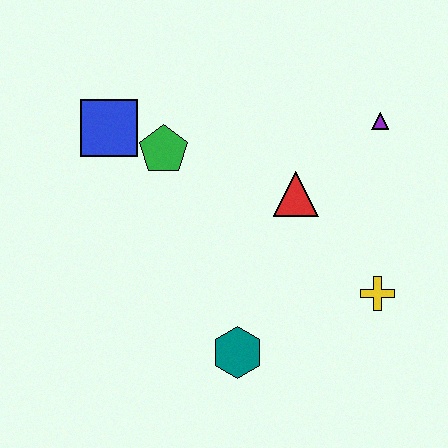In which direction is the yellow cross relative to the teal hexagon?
The yellow cross is to the right of the teal hexagon.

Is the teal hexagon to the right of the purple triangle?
No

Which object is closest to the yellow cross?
The red triangle is closest to the yellow cross.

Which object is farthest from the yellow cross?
The blue square is farthest from the yellow cross.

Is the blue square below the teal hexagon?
No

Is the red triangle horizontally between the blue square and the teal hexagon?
No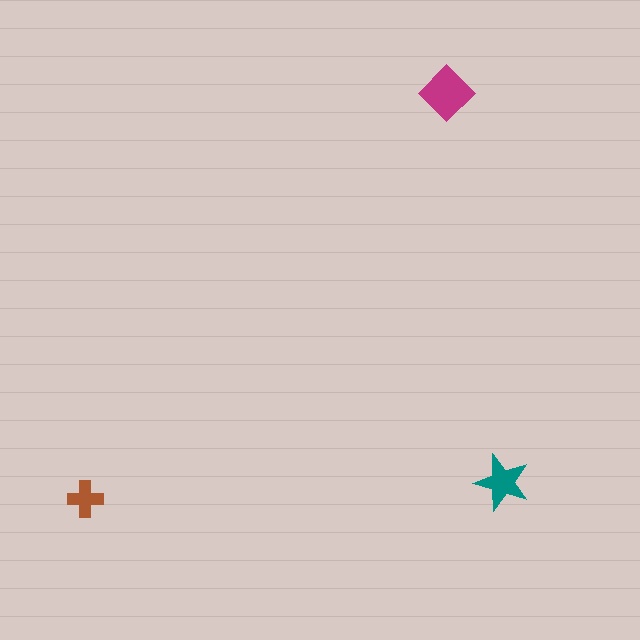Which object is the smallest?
The brown cross.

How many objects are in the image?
There are 3 objects in the image.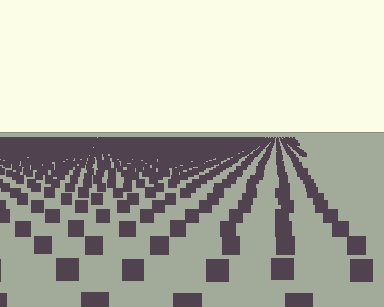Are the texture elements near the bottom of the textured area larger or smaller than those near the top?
Larger. Near the bottom, elements are closer to the viewer and appear at a bigger on-screen size.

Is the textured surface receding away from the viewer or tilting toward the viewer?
The surface is receding away from the viewer. Texture elements get smaller and denser toward the top.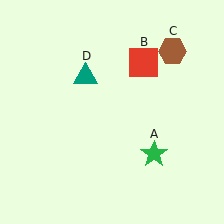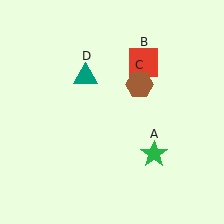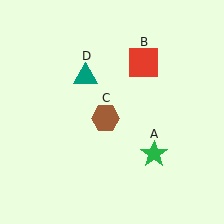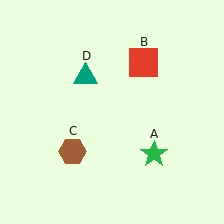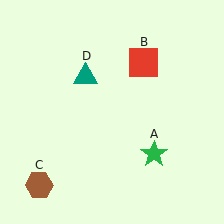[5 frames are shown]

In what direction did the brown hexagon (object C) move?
The brown hexagon (object C) moved down and to the left.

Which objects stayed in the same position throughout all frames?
Green star (object A) and red square (object B) and teal triangle (object D) remained stationary.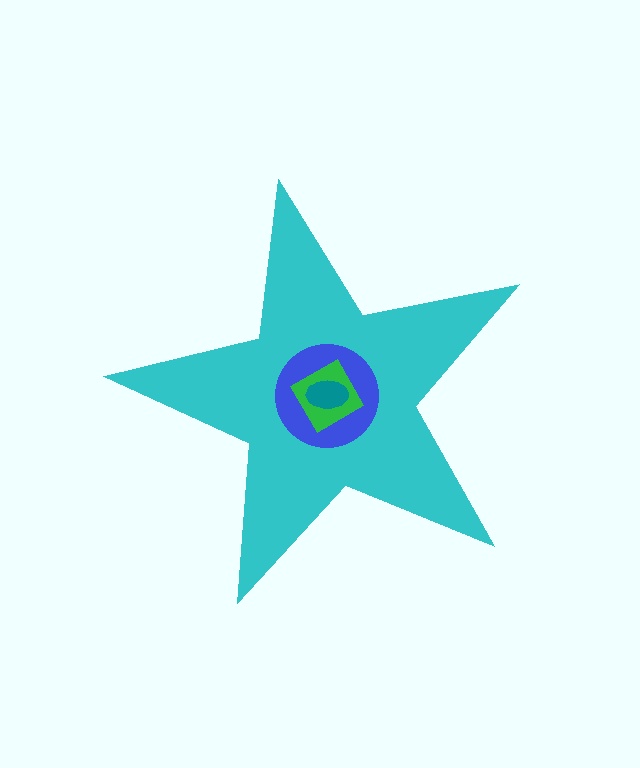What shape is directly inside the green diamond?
The teal ellipse.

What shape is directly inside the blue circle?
The green diamond.